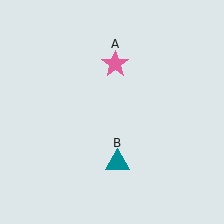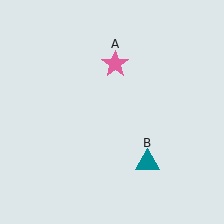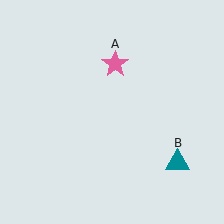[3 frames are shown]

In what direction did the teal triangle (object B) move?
The teal triangle (object B) moved right.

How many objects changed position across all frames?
1 object changed position: teal triangle (object B).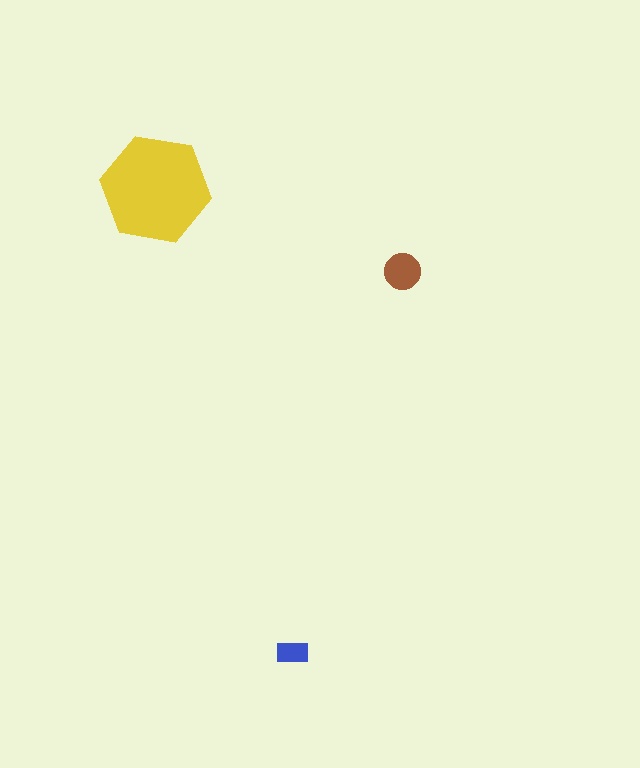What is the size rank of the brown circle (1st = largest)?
2nd.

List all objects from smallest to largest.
The blue rectangle, the brown circle, the yellow hexagon.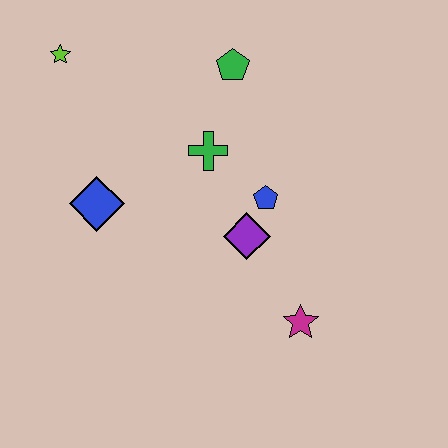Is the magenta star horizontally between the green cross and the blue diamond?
No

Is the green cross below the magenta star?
No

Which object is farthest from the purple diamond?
The lime star is farthest from the purple diamond.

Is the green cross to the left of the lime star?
No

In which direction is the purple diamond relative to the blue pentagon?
The purple diamond is below the blue pentagon.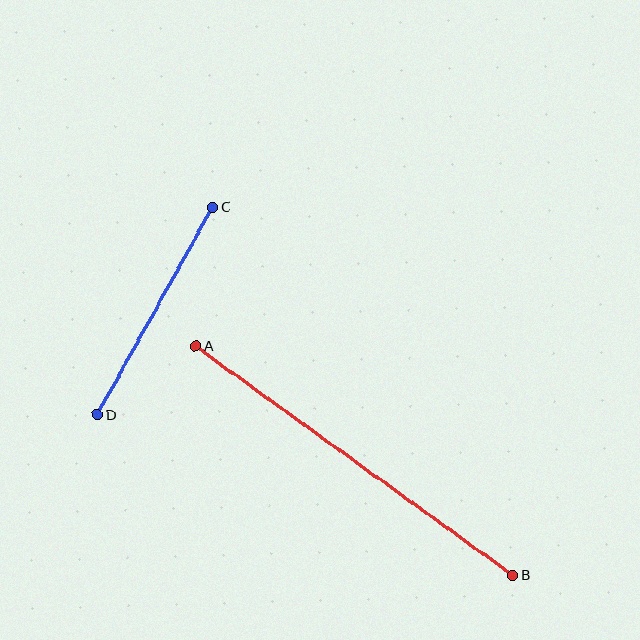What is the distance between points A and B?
The distance is approximately 392 pixels.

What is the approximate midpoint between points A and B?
The midpoint is at approximately (354, 461) pixels.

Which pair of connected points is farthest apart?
Points A and B are farthest apart.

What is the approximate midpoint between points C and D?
The midpoint is at approximately (155, 311) pixels.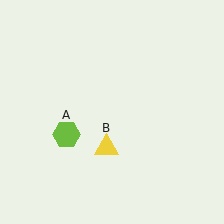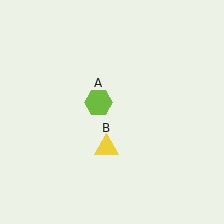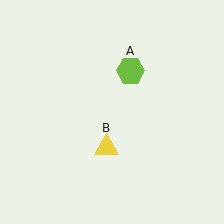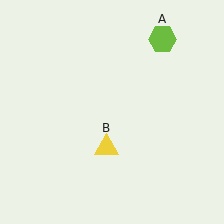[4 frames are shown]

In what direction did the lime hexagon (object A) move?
The lime hexagon (object A) moved up and to the right.